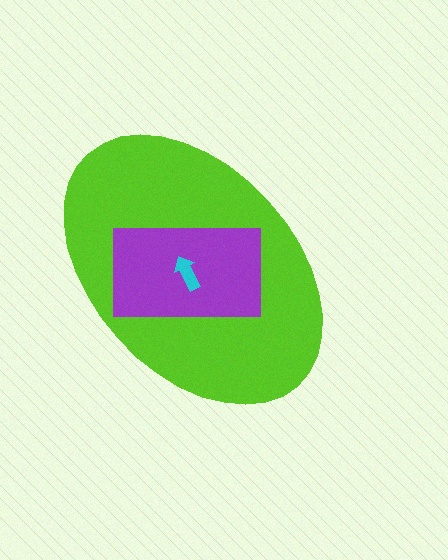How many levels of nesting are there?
3.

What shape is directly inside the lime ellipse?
The purple rectangle.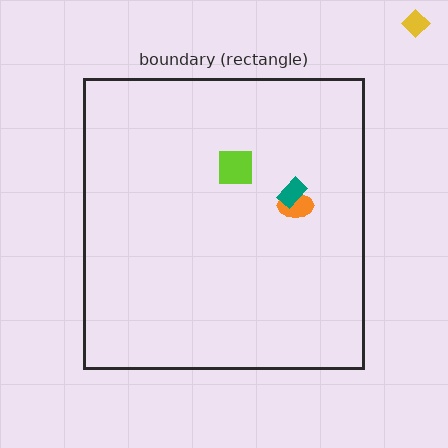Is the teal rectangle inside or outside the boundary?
Inside.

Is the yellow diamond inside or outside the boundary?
Outside.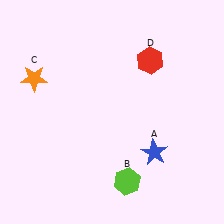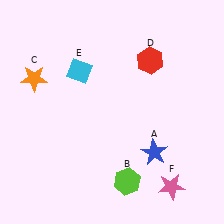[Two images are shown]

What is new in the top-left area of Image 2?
A cyan diamond (E) was added in the top-left area of Image 2.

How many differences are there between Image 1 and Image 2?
There are 2 differences between the two images.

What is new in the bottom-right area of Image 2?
A pink star (F) was added in the bottom-right area of Image 2.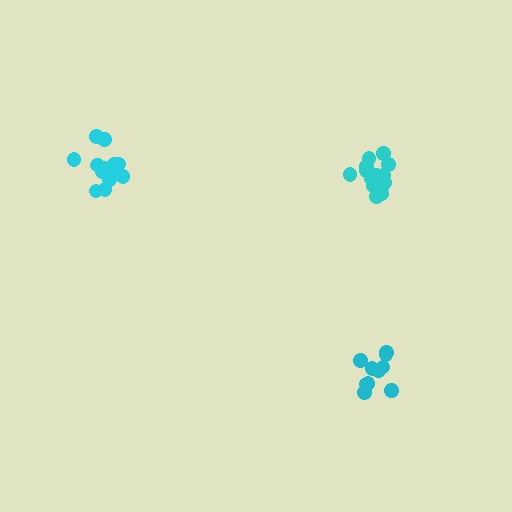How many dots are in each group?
Group 1: 10 dots, Group 2: 15 dots, Group 3: 14 dots (39 total).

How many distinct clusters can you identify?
There are 3 distinct clusters.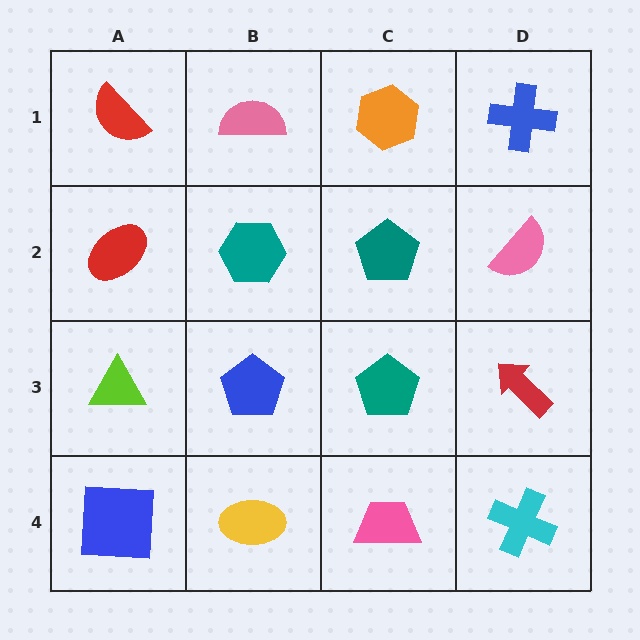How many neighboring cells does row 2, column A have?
3.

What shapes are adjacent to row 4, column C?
A teal pentagon (row 3, column C), a yellow ellipse (row 4, column B), a cyan cross (row 4, column D).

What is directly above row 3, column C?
A teal pentagon.